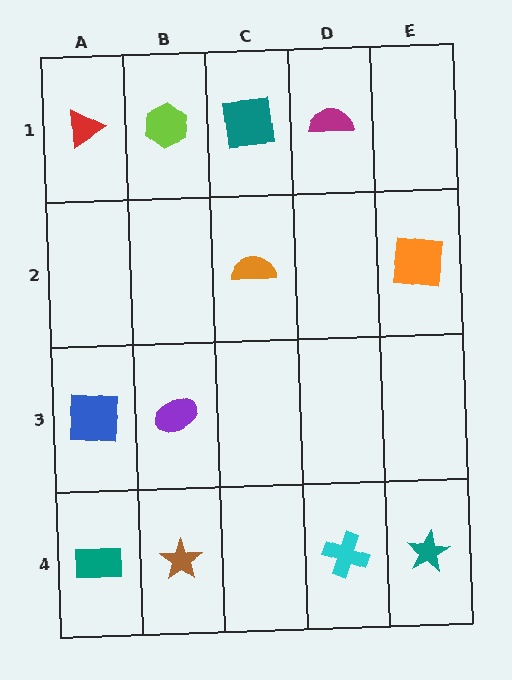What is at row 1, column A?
A red triangle.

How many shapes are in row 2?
2 shapes.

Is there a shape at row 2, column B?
No, that cell is empty.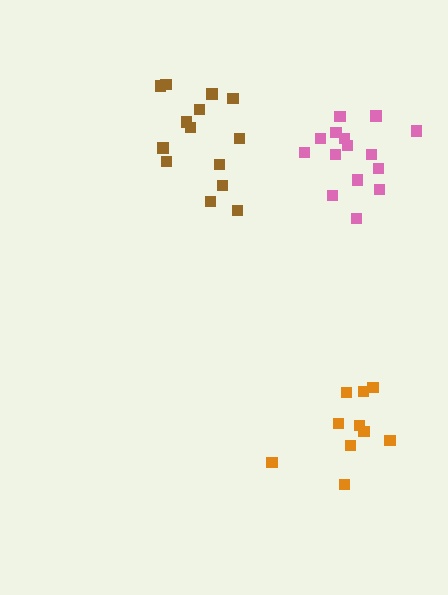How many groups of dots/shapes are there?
There are 3 groups.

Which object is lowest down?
The orange cluster is bottommost.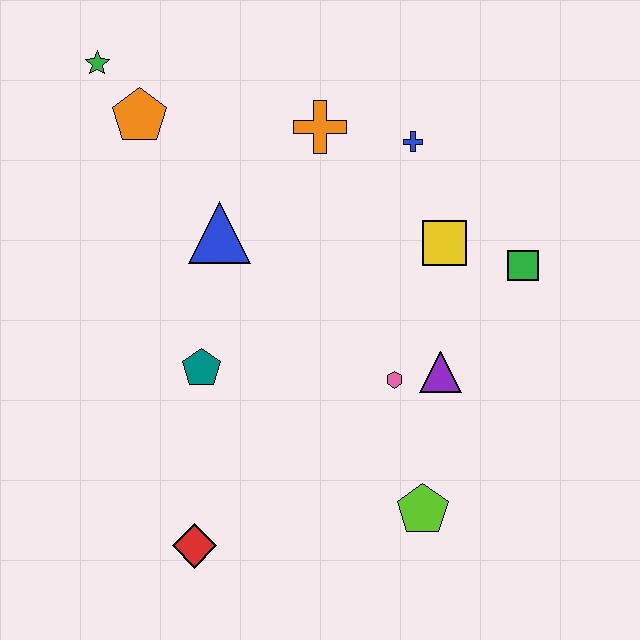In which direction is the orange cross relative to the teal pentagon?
The orange cross is above the teal pentagon.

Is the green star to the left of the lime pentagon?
Yes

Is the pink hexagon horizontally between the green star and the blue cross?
Yes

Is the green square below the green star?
Yes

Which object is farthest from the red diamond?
The green star is farthest from the red diamond.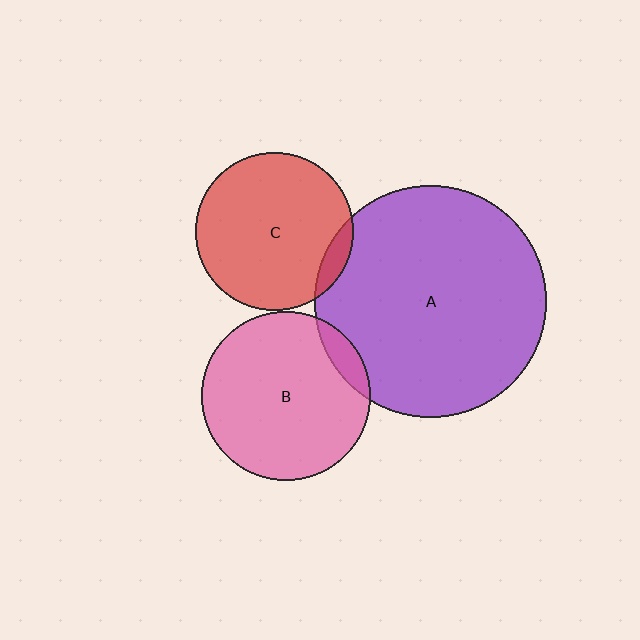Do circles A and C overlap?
Yes.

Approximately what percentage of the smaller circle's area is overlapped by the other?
Approximately 10%.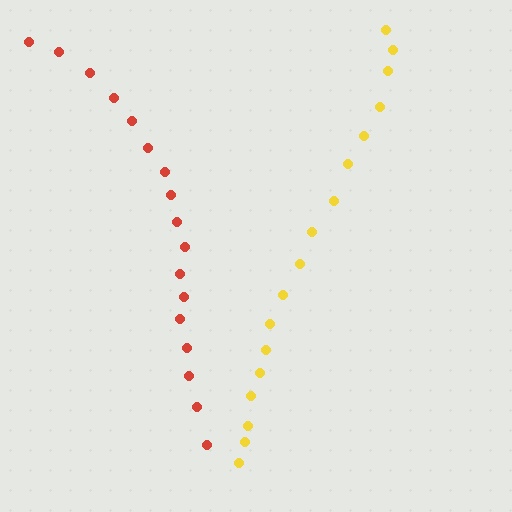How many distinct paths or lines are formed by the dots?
There are 2 distinct paths.